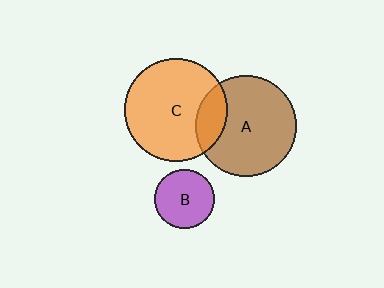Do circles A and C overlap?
Yes.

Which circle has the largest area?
Circle C (orange).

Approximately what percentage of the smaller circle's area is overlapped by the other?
Approximately 20%.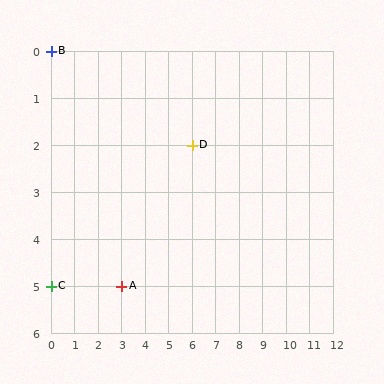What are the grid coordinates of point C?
Point C is at grid coordinates (0, 5).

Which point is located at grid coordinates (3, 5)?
Point A is at (3, 5).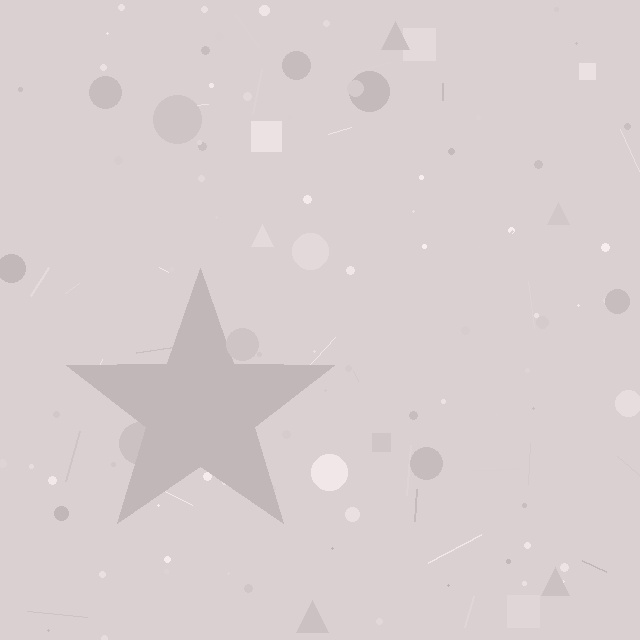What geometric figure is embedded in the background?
A star is embedded in the background.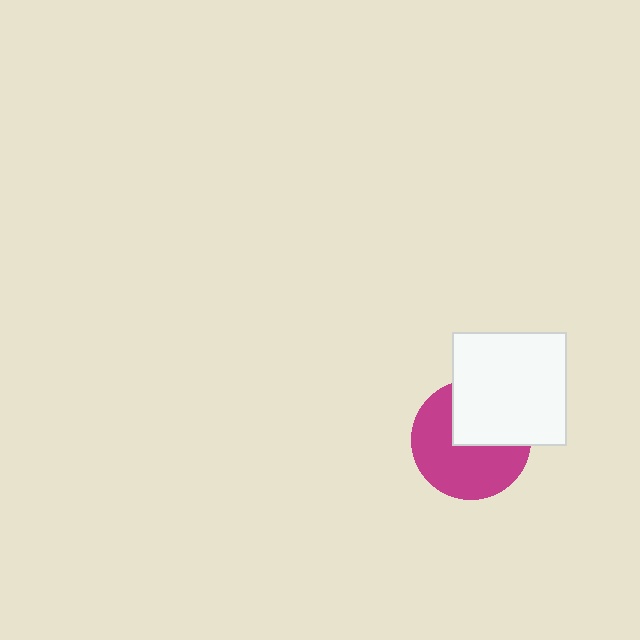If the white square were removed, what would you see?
You would see the complete magenta circle.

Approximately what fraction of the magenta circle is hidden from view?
Roughly 39% of the magenta circle is hidden behind the white square.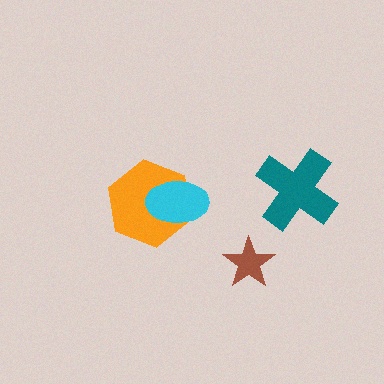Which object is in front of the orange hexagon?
The cyan ellipse is in front of the orange hexagon.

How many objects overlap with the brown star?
0 objects overlap with the brown star.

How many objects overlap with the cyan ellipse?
1 object overlaps with the cyan ellipse.